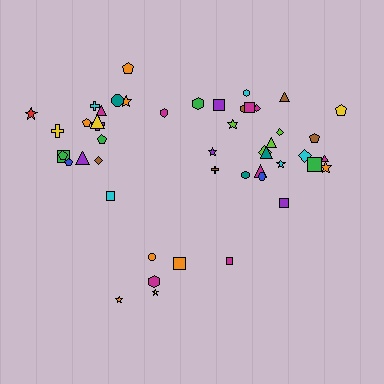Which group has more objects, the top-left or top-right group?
The top-right group.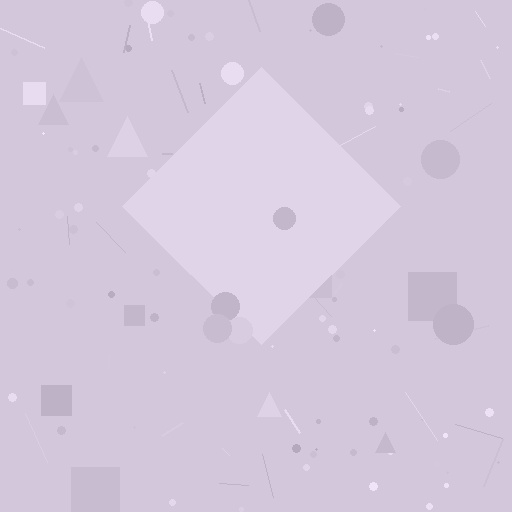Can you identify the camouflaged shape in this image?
The camouflaged shape is a diamond.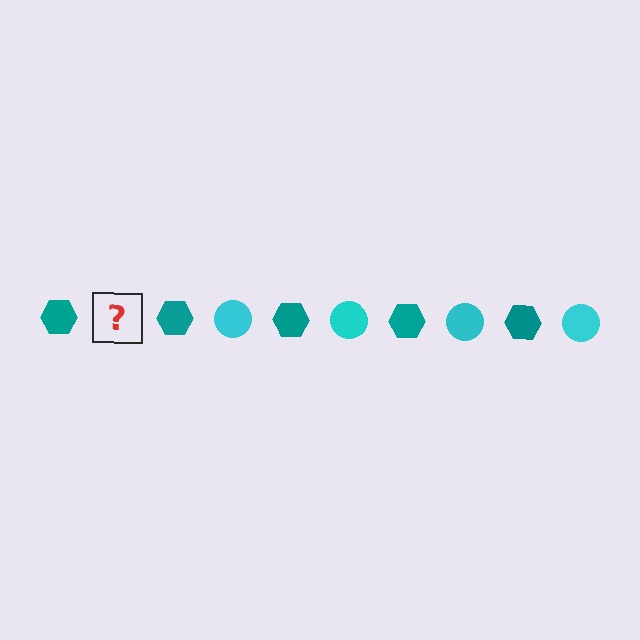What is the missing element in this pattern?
The missing element is a cyan circle.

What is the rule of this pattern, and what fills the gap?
The rule is that the pattern alternates between teal hexagon and cyan circle. The gap should be filled with a cyan circle.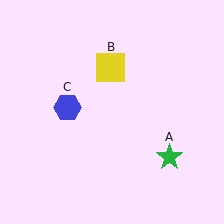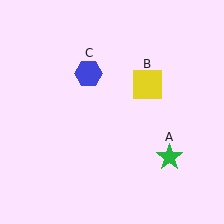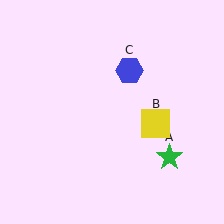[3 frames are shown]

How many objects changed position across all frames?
2 objects changed position: yellow square (object B), blue hexagon (object C).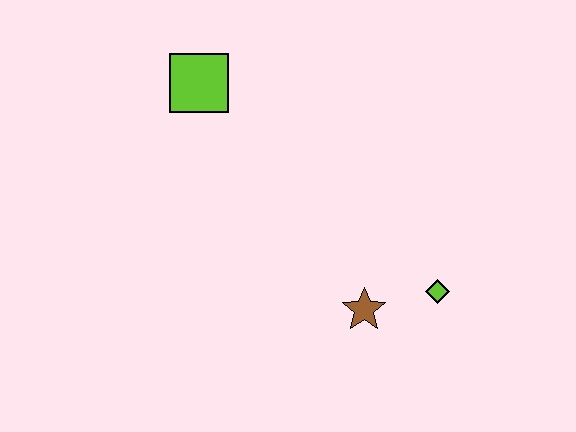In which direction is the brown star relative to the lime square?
The brown star is below the lime square.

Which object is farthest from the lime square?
The lime diamond is farthest from the lime square.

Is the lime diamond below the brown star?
No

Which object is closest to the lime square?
The brown star is closest to the lime square.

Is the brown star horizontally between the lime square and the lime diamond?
Yes